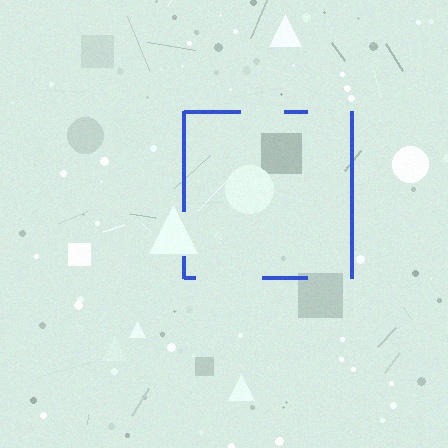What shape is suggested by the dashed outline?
The dashed outline suggests a square.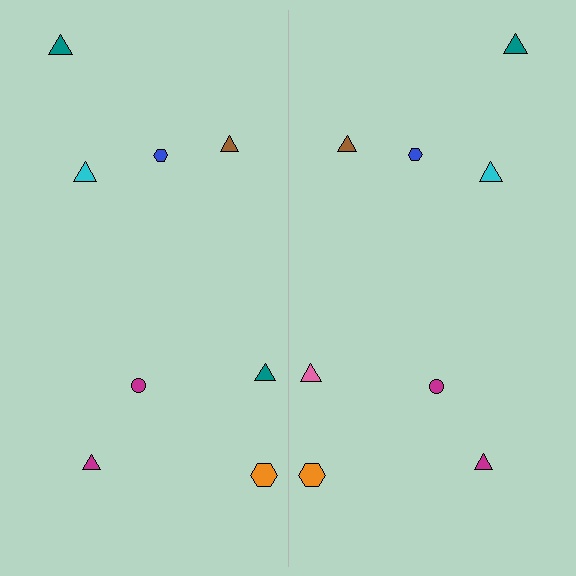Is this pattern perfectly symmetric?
No, the pattern is not perfectly symmetric. The pink triangle on the right side breaks the symmetry — its mirror counterpart is teal.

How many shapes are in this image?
There are 16 shapes in this image.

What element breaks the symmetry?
The pink triangle on the right side breaks the symmetry — its mirror counterpart is teal.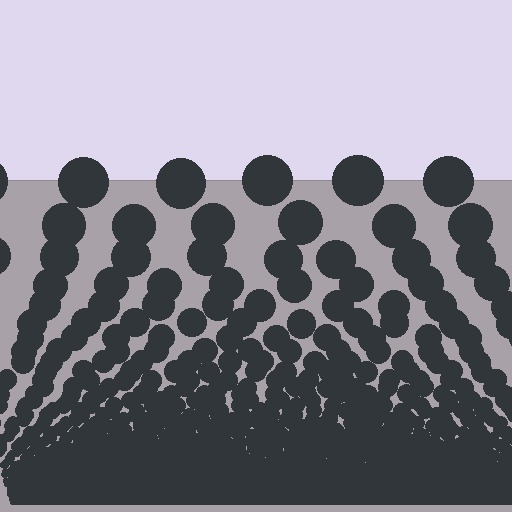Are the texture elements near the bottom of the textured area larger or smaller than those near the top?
Smaller. The gradient is inverted — elements near the bottom are smaller and denser.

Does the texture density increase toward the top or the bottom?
Density increases toward the bottom.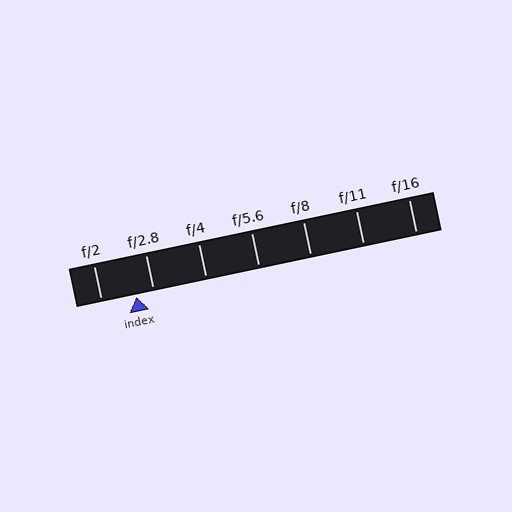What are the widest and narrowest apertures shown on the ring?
The widest aperture shown is f/2 and the narrowest is f/16.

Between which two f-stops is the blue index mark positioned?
The index mark is between f/2 and f/2.8.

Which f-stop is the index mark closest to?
The index mark is closest to f/2.8.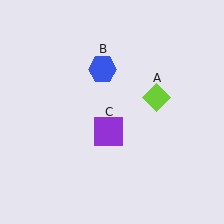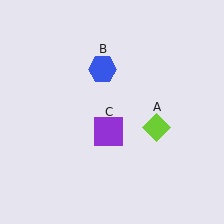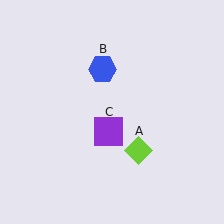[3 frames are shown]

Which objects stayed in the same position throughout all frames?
Blue hexagon (object B) and purple square (object C) remained stationary.